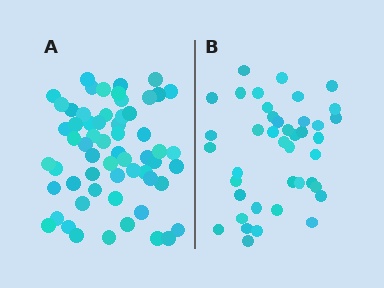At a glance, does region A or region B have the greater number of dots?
Region A (the left region) has more dots.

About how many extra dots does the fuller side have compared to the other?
Region A has approximately 20 more dots than region B.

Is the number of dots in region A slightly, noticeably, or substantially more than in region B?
Region A has substantially more. The ratio is roughly 1.5 to 1.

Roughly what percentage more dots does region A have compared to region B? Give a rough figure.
About 45% more.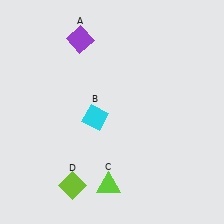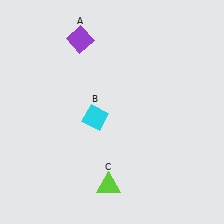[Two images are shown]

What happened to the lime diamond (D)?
The lime diamond (D) was removed in Image 2. It was in the bottom-left area of Image 1.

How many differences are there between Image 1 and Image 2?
There is 1 difference between the two images.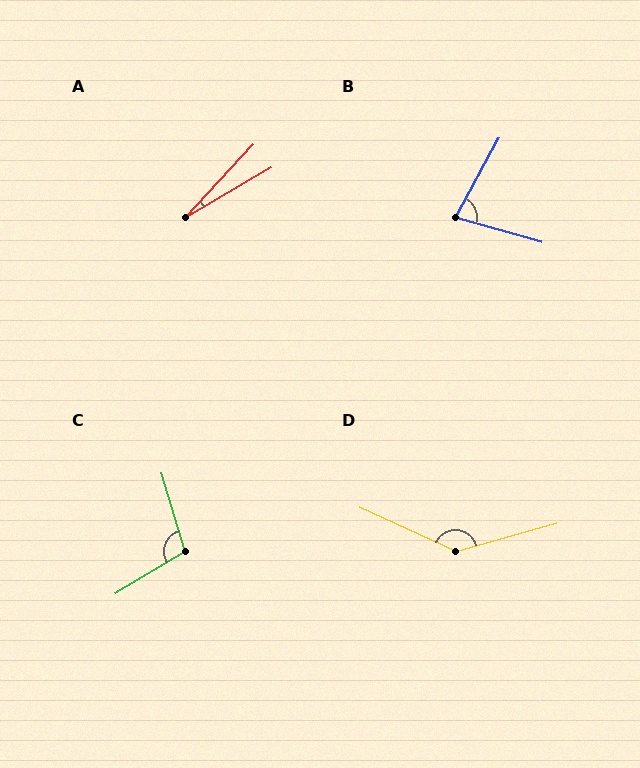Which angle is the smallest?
A, at approximately 17 degrees.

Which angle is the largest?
D, at approximately 140 degrees.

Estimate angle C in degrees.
Approximately 104 degrees.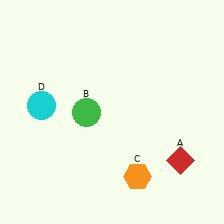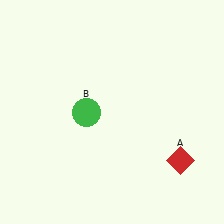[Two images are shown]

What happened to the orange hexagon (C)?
The orange hexagon (C) was removed in Image 2. It was in the bottom-right area of Image 1.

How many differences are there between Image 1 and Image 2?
There are 2 differences between the two images.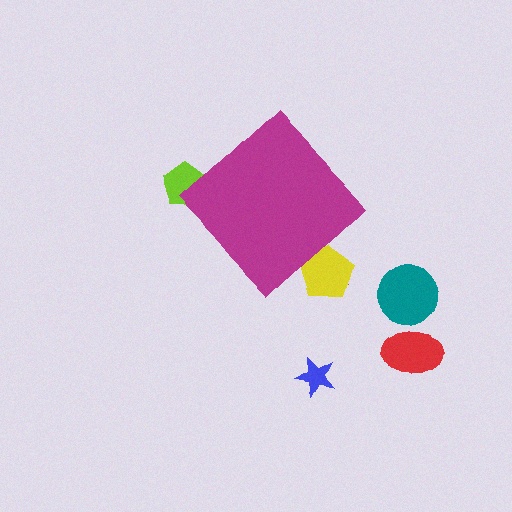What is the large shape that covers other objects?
A magenta diamond.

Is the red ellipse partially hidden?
No, the red ellipse is fully visible.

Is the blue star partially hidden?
No, the blue star is fully visible.